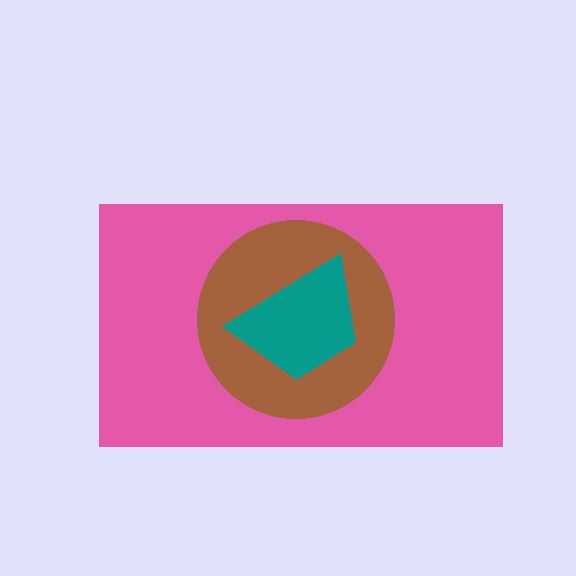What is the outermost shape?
The pink rectangle.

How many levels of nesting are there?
3.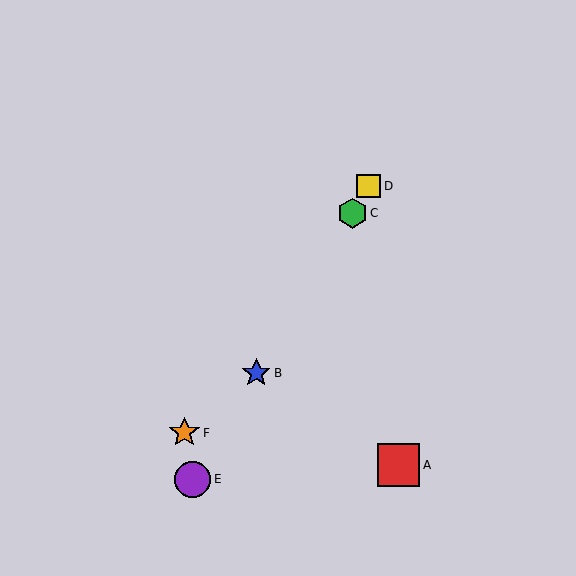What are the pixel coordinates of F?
Object F is at (184, 433).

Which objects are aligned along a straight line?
Objects B, C, D, E are aligned along a straight line.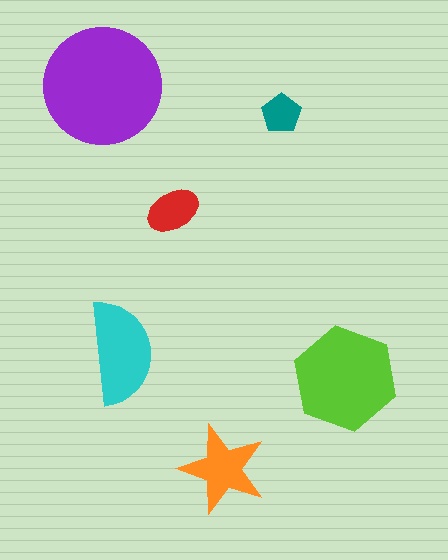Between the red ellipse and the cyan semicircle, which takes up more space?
The cyan semicircle.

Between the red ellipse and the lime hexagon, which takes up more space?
The lime hexagon.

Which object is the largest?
The purple circle.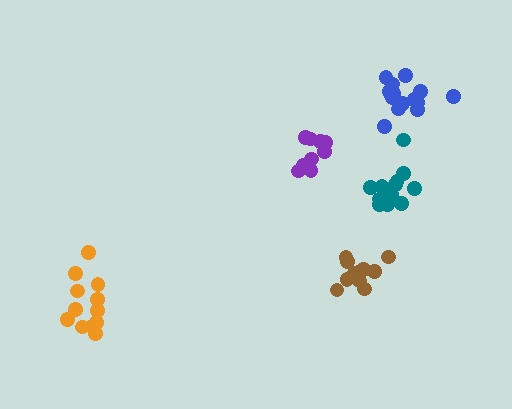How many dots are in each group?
Group 1: 13 dots, Group 2: 12 dots, Group 3: 12 dots, Group 4: 15 dots, Group 5: 10 dots (62 total).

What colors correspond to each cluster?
The clusters are colored: teal, orange, brown, blue, purple.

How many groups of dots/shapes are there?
There are 5 groups.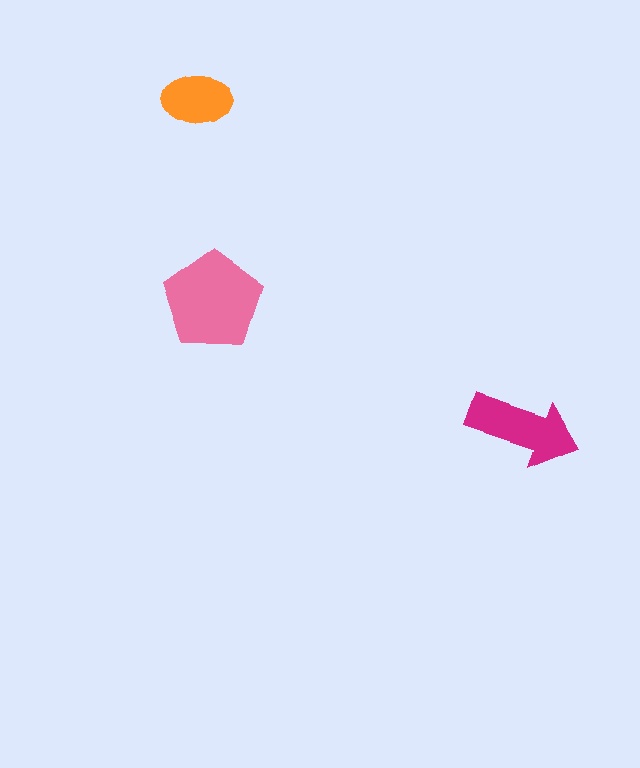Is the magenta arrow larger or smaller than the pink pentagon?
Smaller.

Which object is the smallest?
The orange ellipse.